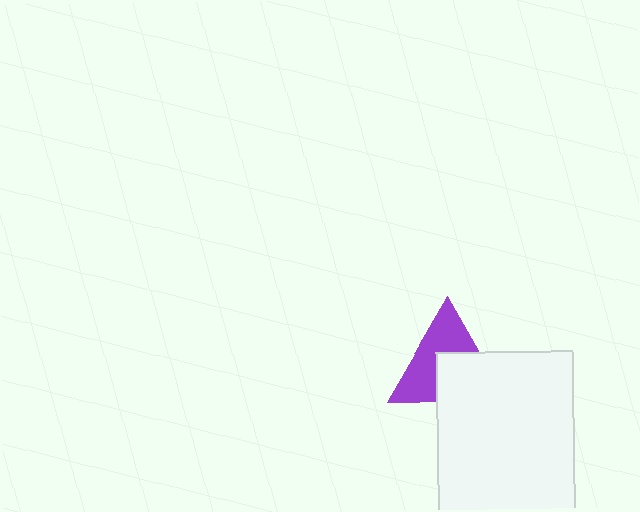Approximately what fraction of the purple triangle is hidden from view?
Roughly 46% of the purple triangle is hidden behind the white rectangle.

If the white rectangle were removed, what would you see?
You would see the complete purple triangle.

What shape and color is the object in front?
The object in front is a white rectangle.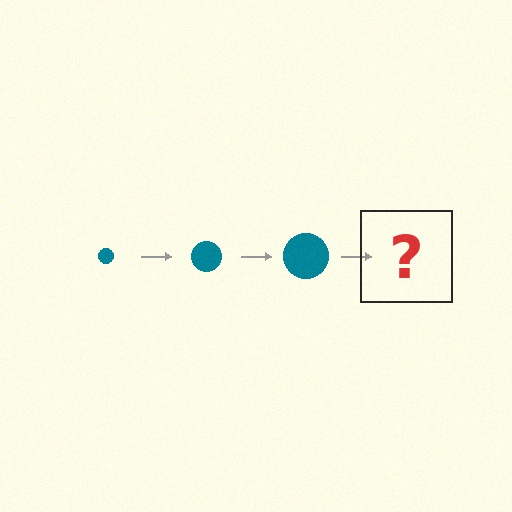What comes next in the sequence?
The next element should be a teal circle, larger than the previous one.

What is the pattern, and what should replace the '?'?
The pattern is that the circle gets progressively larger each step. The '?' should be a teal circle, larger than the previous one.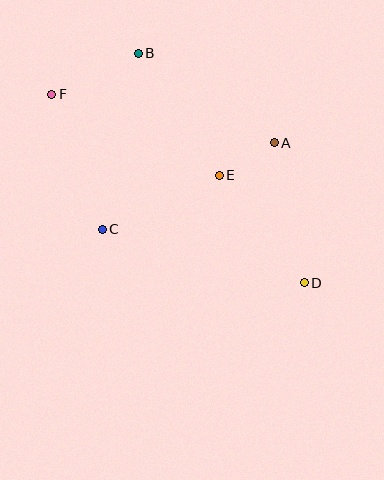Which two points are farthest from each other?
Points D and F are farthest from each other.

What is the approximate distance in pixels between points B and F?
The distance between B and F is approximately 96 pixels.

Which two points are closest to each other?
Points A and E are closest to each other.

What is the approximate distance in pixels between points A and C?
The distance between A and C is approximately 193 pixels.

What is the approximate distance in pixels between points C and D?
The distance between C and D is approximately 209 pixels.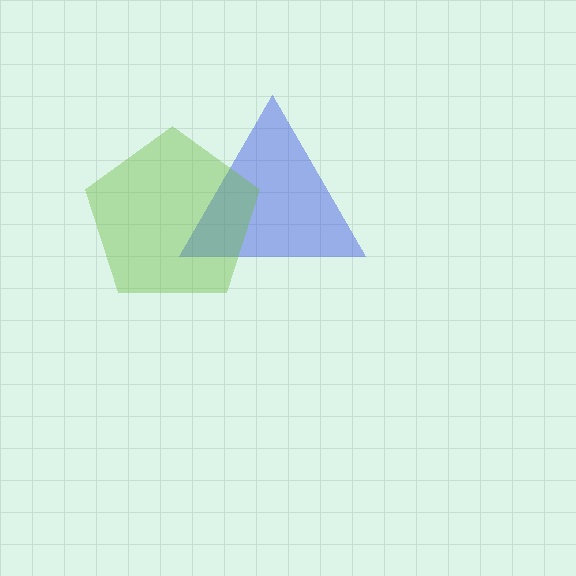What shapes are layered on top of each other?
The layered shapes are: a blue triangle, a lime pentagon.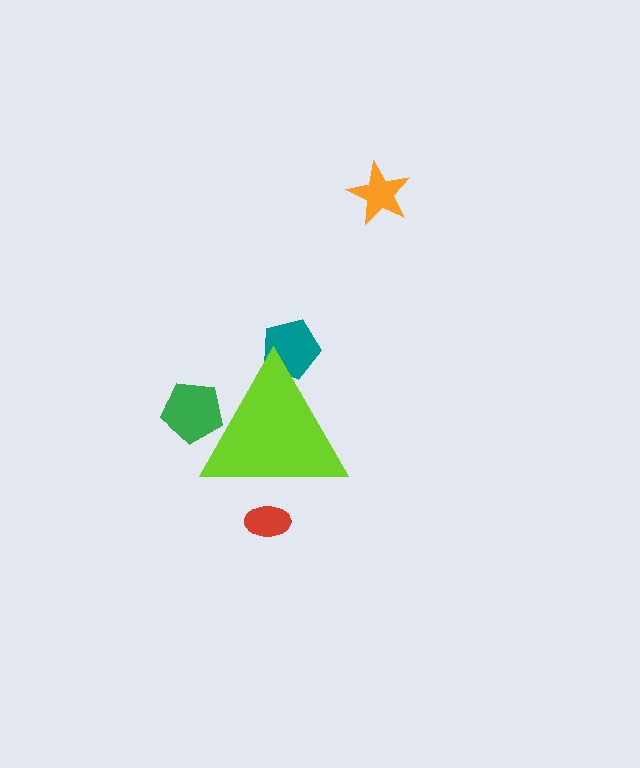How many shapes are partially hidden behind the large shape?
3 shapes are partially hidden.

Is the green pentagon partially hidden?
Yes, the green pentagon is partially hidden behind the lime triangle.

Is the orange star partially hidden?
No, the orange star is fully visible.